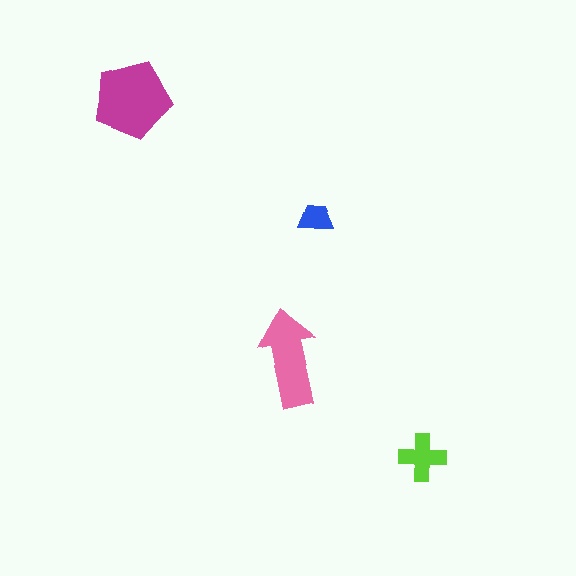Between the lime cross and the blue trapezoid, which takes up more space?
The lime cross.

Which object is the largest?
The magenta pentagon.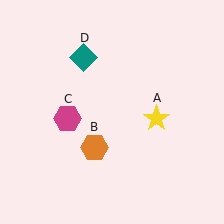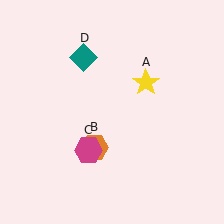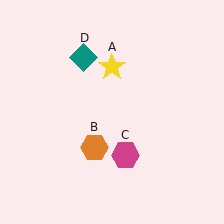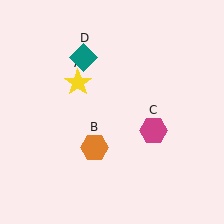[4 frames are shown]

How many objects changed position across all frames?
2 objects changed position: yellow star (object A), magenta hexagon (object C).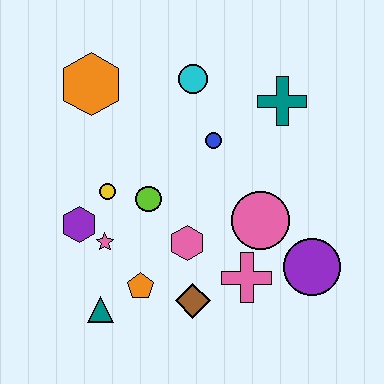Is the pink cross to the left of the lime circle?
No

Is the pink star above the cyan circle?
No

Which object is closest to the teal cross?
The blue circle is closest to the teal cross.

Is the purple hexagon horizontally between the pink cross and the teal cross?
No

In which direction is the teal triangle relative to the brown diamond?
The teal triangle is to the left of the brown diamond.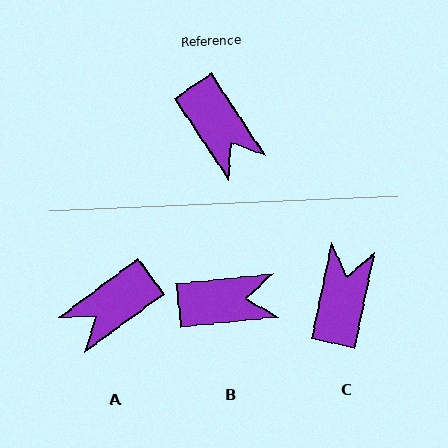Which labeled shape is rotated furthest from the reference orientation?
C, about 134 degrees away.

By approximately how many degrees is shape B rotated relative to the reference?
Approximately 62 degrees counter-clockwise.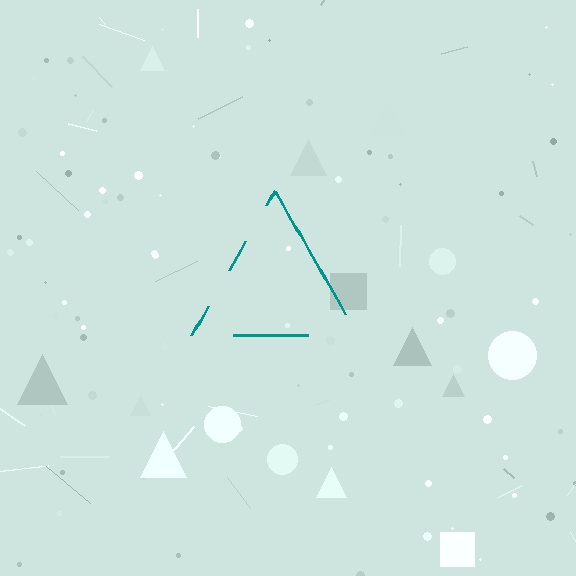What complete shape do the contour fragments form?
The contour fragments form a triangle.